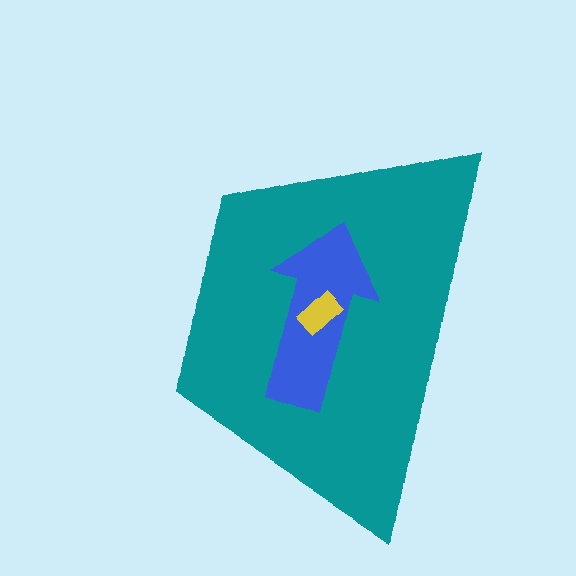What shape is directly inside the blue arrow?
The yellow rectangle.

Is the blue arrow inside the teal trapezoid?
Yes.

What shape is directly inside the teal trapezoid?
The blue arrow.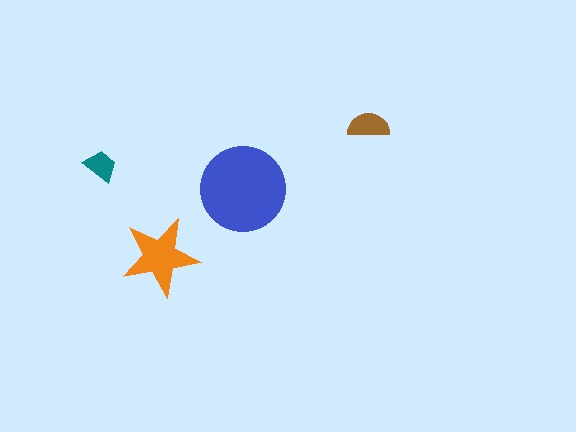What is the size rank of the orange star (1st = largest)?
2nd.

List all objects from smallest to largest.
The teal trapezoid, the brown semicircle, the orange star, the blue circle.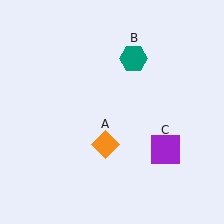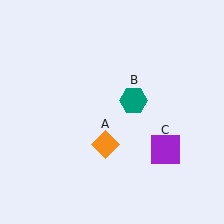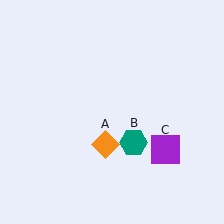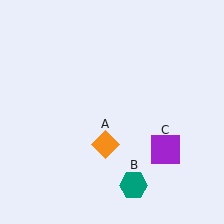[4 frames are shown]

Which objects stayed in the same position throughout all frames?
Orange diamond (object A) and purple square (object C) remained stationary.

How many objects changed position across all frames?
1 object changed position: teal hexagon (object B).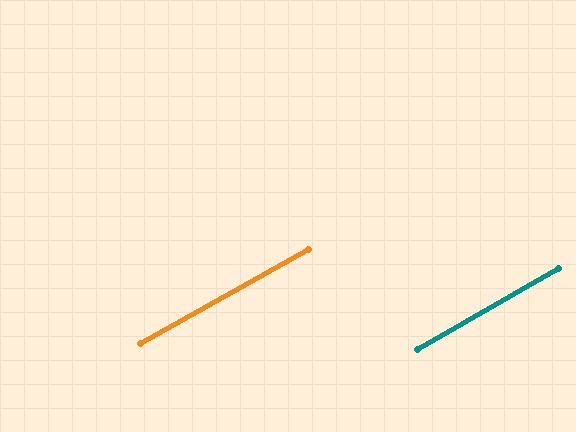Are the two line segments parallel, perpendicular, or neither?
Parallel — their directions differ by only 1.0°.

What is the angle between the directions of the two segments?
Approximately 1 degree.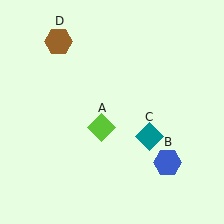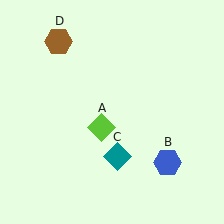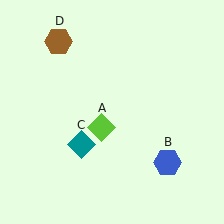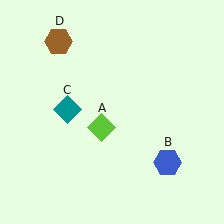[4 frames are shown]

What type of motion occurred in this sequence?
The teal diamond (object C) rotated clockwise around the center of the scene.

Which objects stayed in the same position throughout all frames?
Lime diamond (object A) and blue hexagon (object B) and brown hexagon (object D) remained stationary.